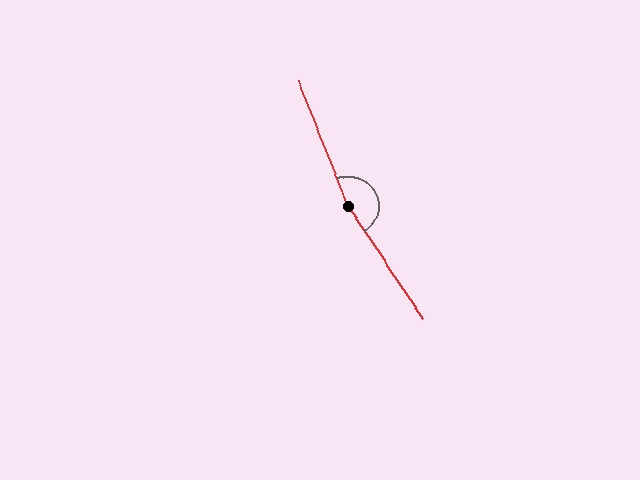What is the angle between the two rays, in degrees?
Approximately 168 degrees.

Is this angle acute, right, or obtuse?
It is obtuse.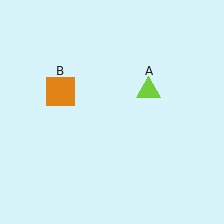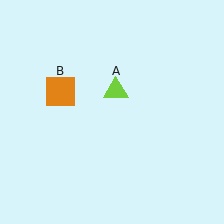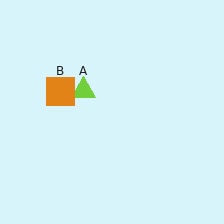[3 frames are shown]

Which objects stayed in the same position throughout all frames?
Orange square (object B) remained stationary.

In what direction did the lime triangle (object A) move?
The lime triangle (object A) moved left.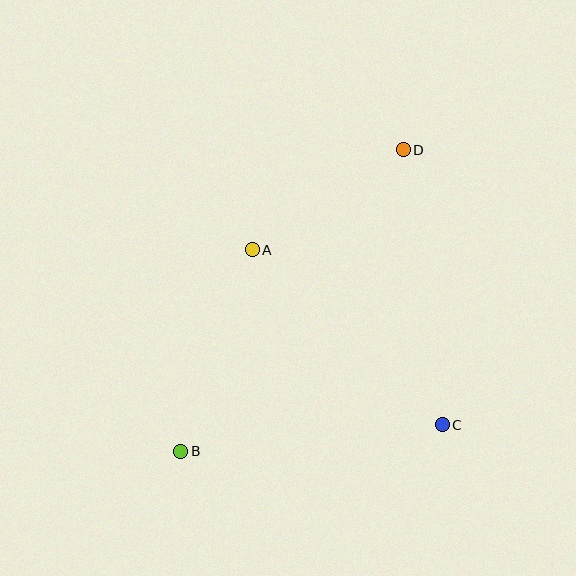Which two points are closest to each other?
Points A and D are closest to each other.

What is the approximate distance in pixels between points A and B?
The distance between A and B is approximately 214 pixels.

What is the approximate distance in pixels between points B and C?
The distance between B and C is approximately 263 pixels.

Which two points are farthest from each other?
Points B and D are farthest from each other.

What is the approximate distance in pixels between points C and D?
The distance between C and D is approximately 278 pixels.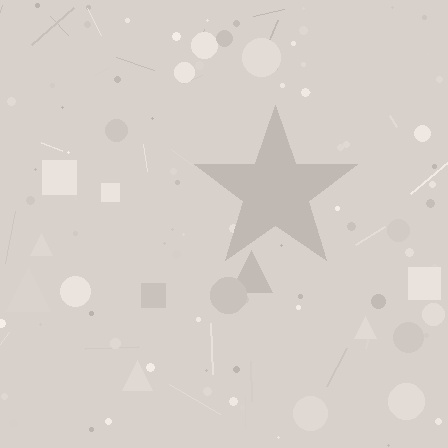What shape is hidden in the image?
A star is hidden in the image.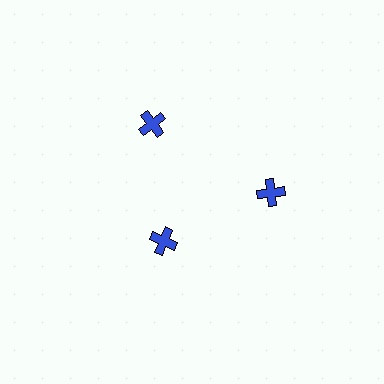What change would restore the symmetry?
The symmetry would be restored by moving it outward, back onto the ring so that all 3 crosses sit at equal angles and equal distance from the center.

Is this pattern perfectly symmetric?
No. The 3 blue crosses are arranged in a ring, but one element near the 7 o'clock position is pulled inward toward the center, breaking the 3-fold rotational symmetry.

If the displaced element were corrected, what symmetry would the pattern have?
It would have 3-fold rotational symmetry — the pattern would map onto itself every 120 degrees.